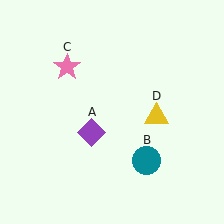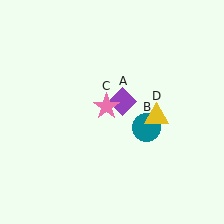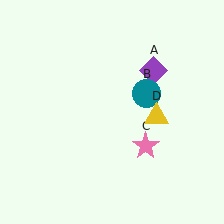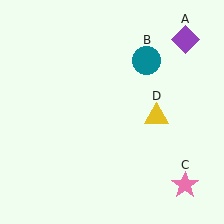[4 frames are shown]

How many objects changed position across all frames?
3 objects changed position: purple diamond (object A), teal circle (object B), pink star (object C).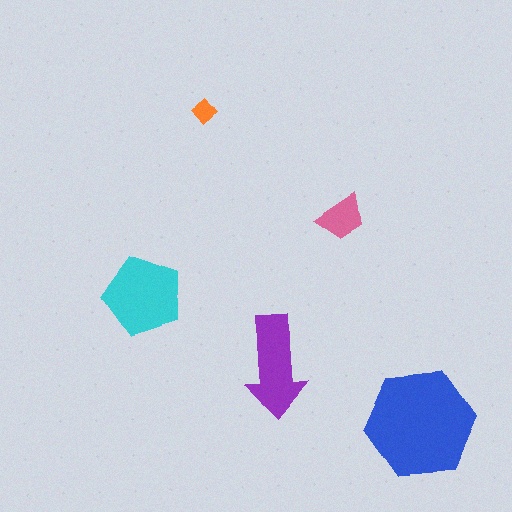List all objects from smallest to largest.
The orange diamond, the pink trapezoid, the purple arrow, the cyan pentagon, the blue hexagon.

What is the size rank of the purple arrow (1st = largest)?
3rd.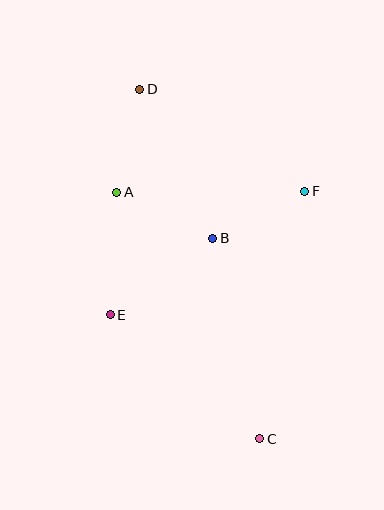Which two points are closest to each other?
Points B and F are closest to each other.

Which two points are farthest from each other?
Points C and D are farthest from each other.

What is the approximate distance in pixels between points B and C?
The distance between B and C is approximately 206 pixels.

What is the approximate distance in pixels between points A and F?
The distance between A and F is approximately 188 pixels.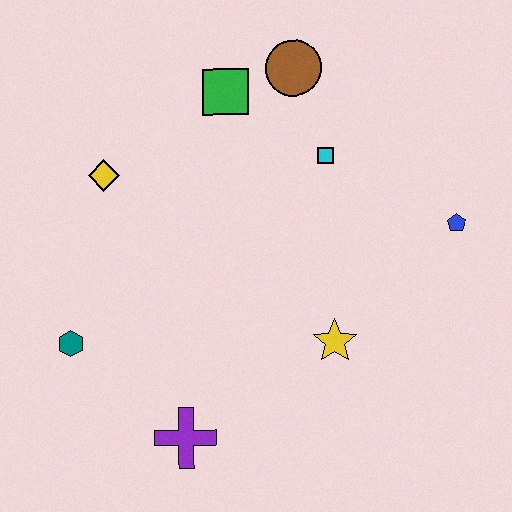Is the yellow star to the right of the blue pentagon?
No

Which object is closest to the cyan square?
The brown circle is closest to the cyan square.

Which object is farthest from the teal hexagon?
The blue pentagon is farthest from the teal hexagon.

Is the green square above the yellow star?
Yes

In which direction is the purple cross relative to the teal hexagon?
The purple cross is to the right of the teal hexagon.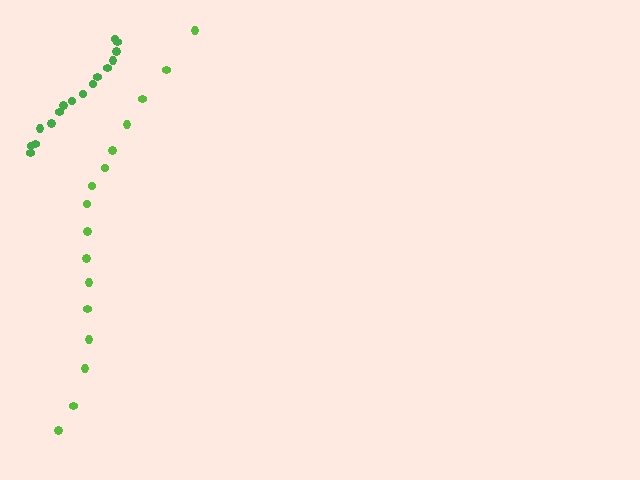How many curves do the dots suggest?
There are 2 distinct paths.